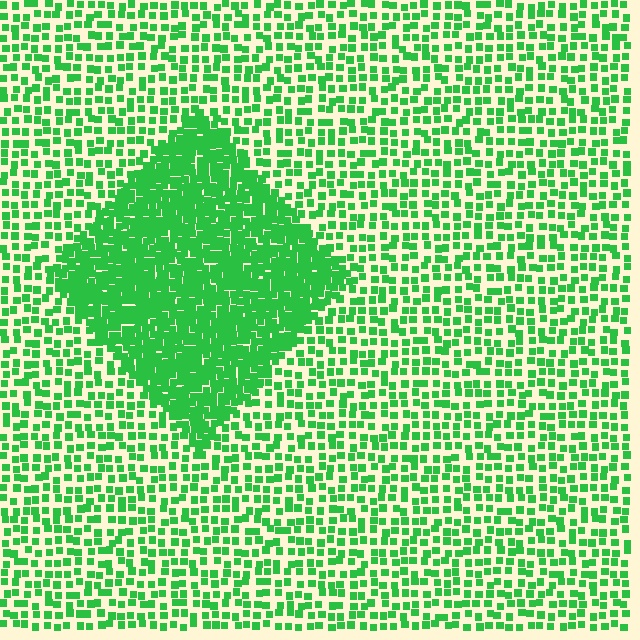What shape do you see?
I see a diamond.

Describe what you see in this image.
The image contains small green elements arranged at two different densities. A diamond-shaped region is visible where the elements are more densely packed than the surrounding area.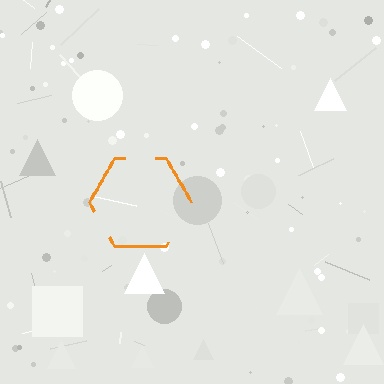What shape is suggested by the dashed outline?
The dashed outline suggests a hexagon.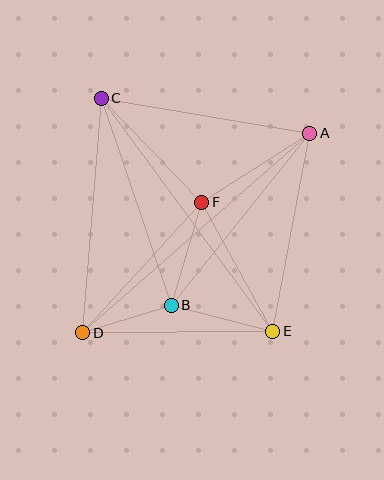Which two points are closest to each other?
Points B and D are closest to each other.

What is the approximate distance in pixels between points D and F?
The distance between D and F is approximately 177 pixels.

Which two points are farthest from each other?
Points A and D are farthest from each other.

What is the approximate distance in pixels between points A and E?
The distance between A and E is approximately 201 pixels.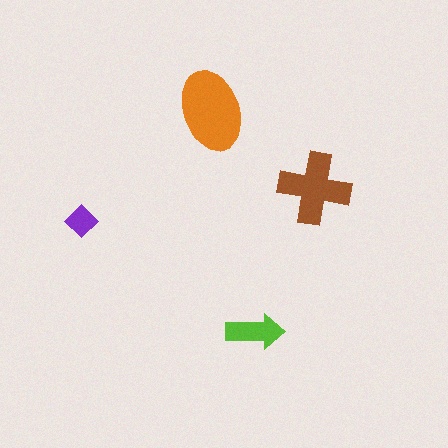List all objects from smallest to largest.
The purple diamond, the lime arrow, the brown cross, the orange ellipse.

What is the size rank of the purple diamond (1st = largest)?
4th.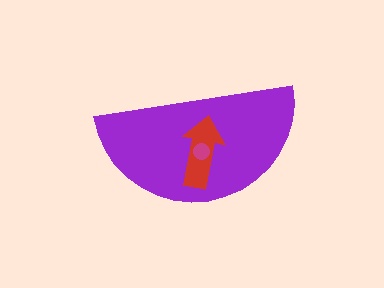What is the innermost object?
The magenta circle.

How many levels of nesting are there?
3.